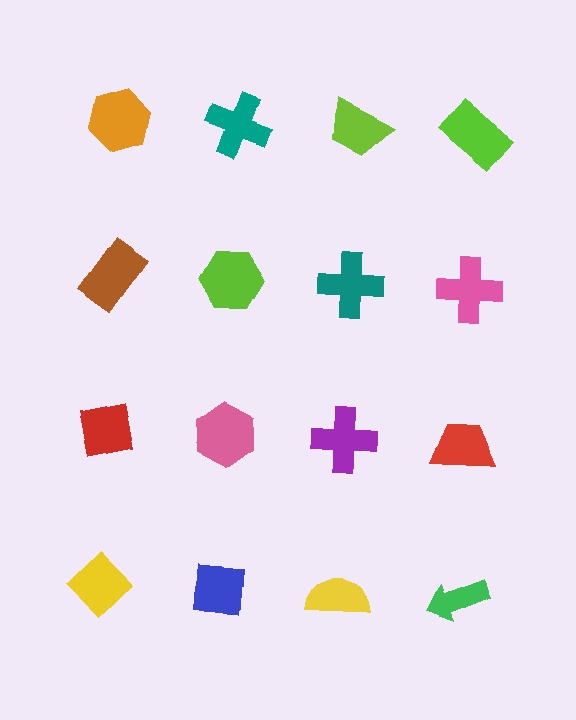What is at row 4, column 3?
A yellow semicircle.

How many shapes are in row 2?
4 shapes.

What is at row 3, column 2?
A pink hexagon.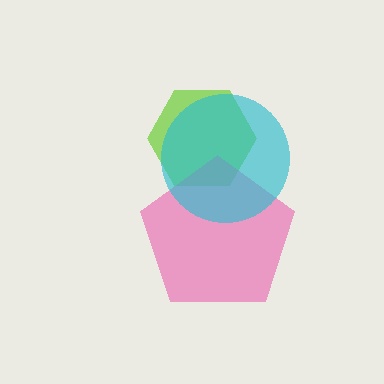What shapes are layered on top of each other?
The layered shapes are: a lime hexagon, a pink pentagon, a cyan circle.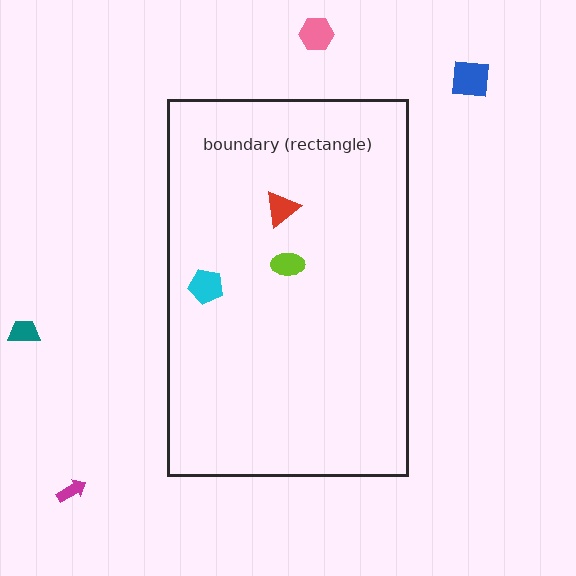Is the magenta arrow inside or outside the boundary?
Outside.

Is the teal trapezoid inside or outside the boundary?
Outside.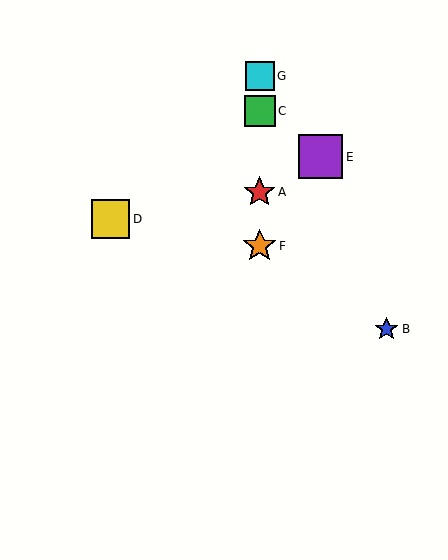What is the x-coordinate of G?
Object G is at x≈260.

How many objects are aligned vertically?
4 objects (A, C, F, G) are aligned vertically.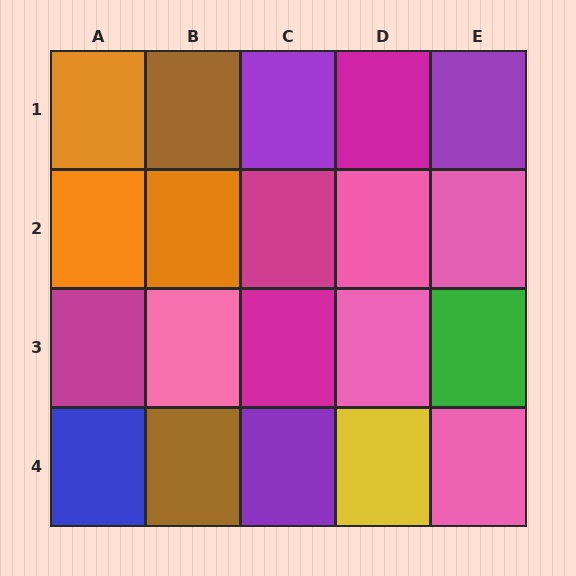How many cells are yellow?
1 cell is yellow.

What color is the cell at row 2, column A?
Orange.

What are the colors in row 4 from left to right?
Blue, brown, purple, yellow, pink.